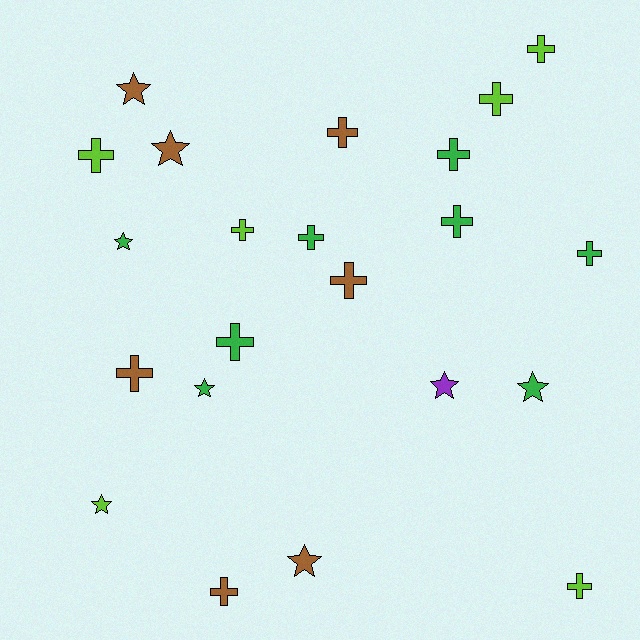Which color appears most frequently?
Green, with 8 objects.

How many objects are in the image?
There are 22 objects.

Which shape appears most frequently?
Cross, with 14 objects.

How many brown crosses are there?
There are 4 brown crosses.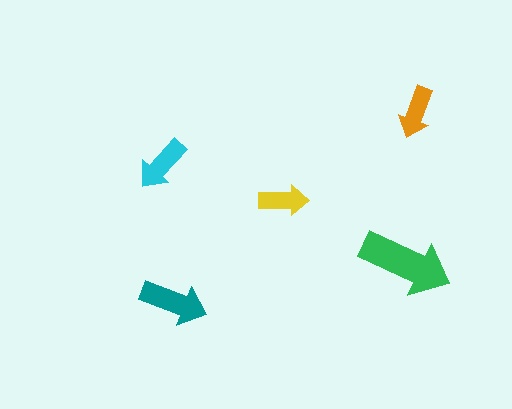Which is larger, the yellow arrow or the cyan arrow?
The cyan one.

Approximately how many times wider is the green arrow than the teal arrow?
About 1.5 times wider.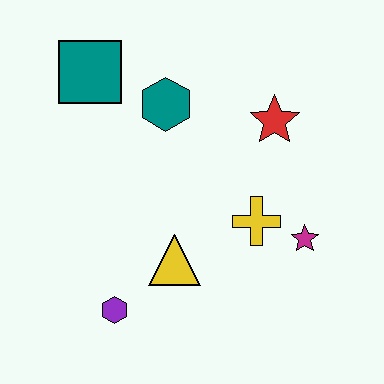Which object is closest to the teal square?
The teal hexagon is closest to the teal square.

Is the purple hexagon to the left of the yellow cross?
Yes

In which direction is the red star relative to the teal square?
The red star is to the right of the teal square.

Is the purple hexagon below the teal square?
Yes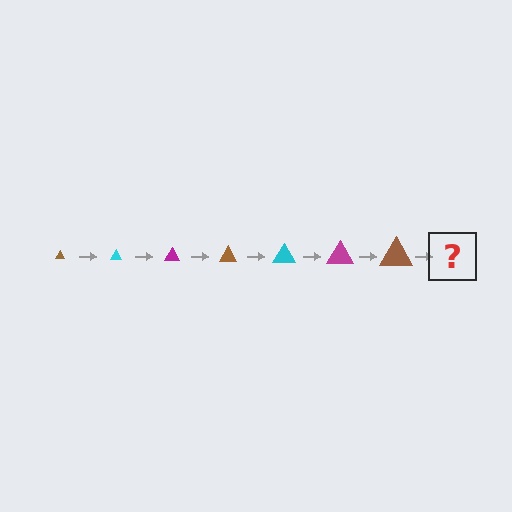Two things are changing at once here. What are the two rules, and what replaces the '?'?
The two rules are that the triangle grows larger each step and the color cycles through brown, cyan, and magenta. The '?' should be a cyan triangle, larger than the previous one.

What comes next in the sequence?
The next element should be a cyan triangle, larger than the previous one.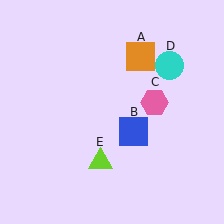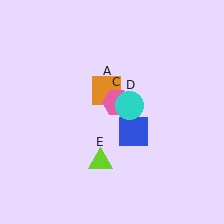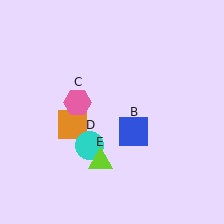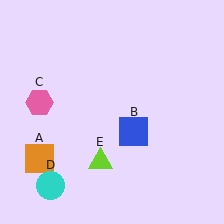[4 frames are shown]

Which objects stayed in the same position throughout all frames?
Blue square (object B) and lime triangle (object E) remained stationary.